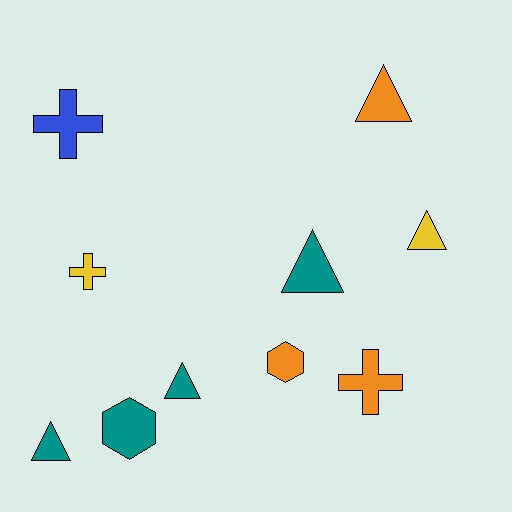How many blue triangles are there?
There are no blue triangles.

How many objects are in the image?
There are 10 objects.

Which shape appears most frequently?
Triangle, with 5 objects.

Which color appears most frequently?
Teal, with 4 objects.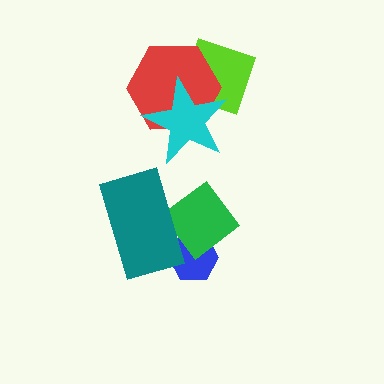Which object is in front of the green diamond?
The teal rectangle is in front of the green diamond.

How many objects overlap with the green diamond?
2 objects overlap with the green diamond.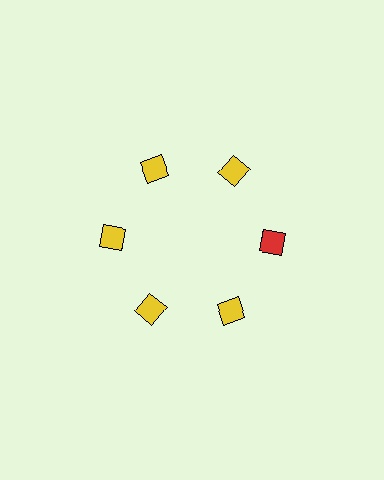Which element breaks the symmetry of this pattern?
The red diamond at roughly the 3 o'clock position breaks the symmetry. All other shapes are yellow diamonds.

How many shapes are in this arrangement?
There are 6 shapes arranged in a ring pattern.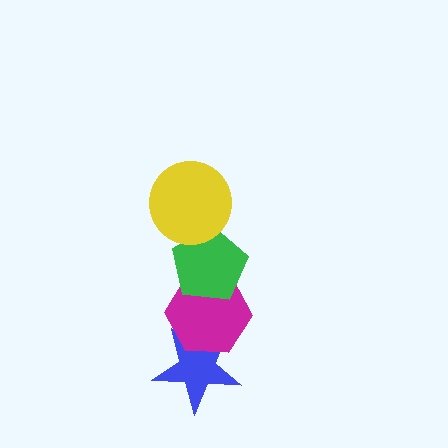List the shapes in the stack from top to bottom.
From top to bottom: the yellow circle, the green pentagon, the magenta hexagon, the blue star.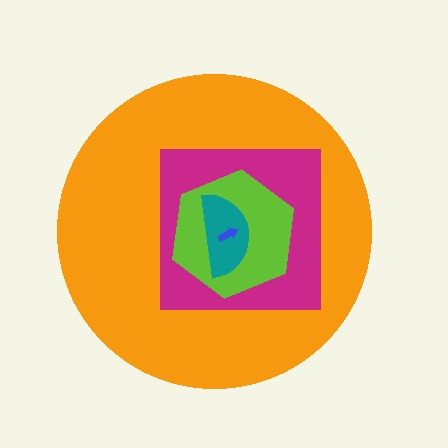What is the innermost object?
The blue arrow.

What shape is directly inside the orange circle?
The magenta square.